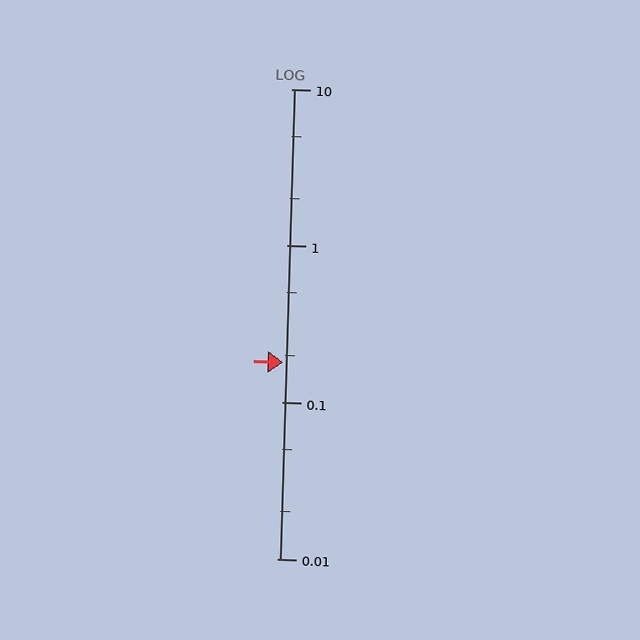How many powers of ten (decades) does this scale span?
The scale spans 3 decades, from 0.01 to 10.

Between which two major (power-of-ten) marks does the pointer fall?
The pointer is between 0.1 and 1.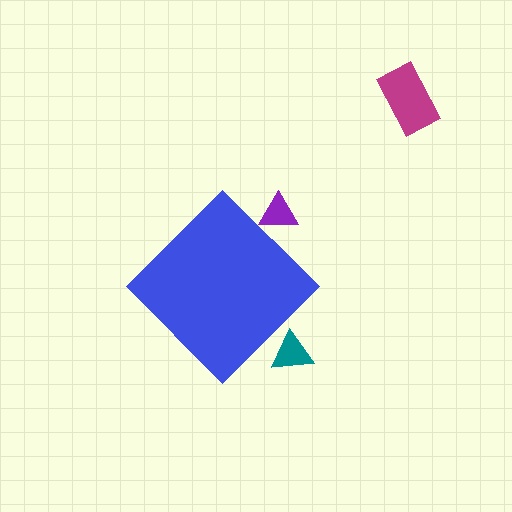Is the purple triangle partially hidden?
Yes, the purple triangle is partially hidden behind the blue diamond.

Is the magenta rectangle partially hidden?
No, the magenta rectangle is fully visible.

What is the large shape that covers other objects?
A blue diamond.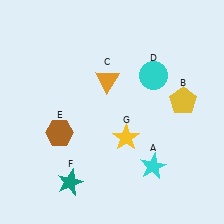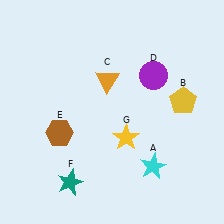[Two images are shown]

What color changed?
The circle (D) changed from cyan in Image 1 to purple in Image 2.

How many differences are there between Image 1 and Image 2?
There is 1 difference between the two images.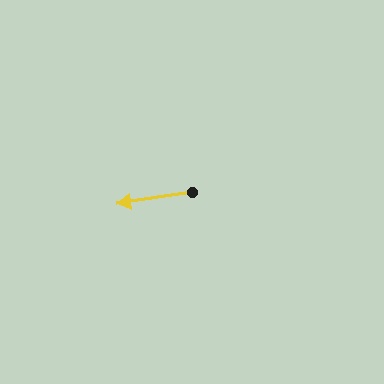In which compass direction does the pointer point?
West.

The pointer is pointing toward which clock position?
Roughly 9 o'clock.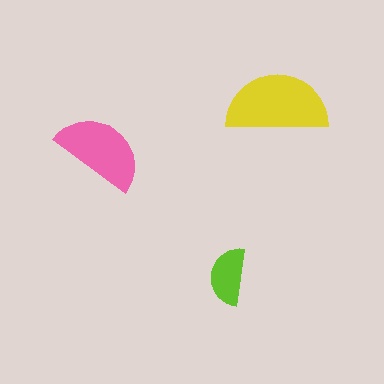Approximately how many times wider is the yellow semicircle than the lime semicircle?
About 2 times wider.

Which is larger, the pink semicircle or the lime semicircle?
The pink one.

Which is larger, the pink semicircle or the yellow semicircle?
The yellow one.